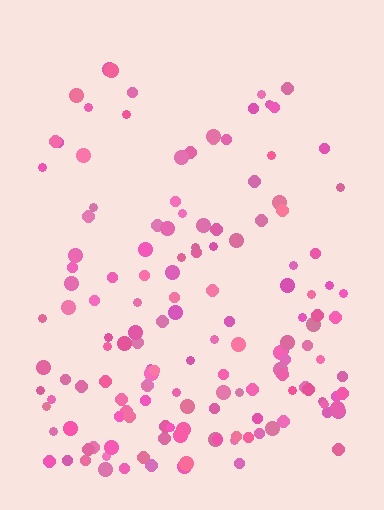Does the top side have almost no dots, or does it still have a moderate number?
Still a moderate number, just noticeably fewer than the bottom.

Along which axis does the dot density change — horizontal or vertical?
Vertical.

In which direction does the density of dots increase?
From top to bottom, with the bottom side densest.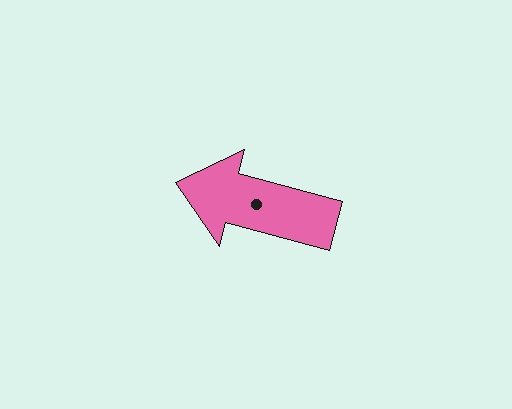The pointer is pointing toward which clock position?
Roughly 10 o'clock.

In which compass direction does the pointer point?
West.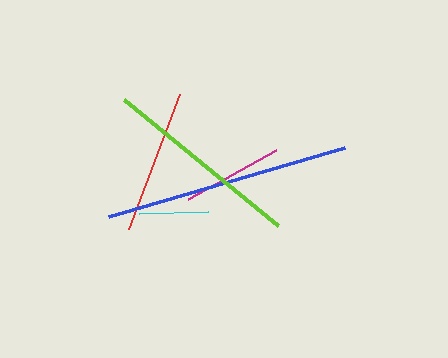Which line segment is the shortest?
The cyan line is the shortest at approximately 69 pixels.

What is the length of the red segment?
The red segment is approximately 144 pixels long.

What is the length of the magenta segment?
The magenta segment is approximately 100 pixels long.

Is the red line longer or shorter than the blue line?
The blue line is longer than the red line.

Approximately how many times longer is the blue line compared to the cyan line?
The blue line is approximately 3.6 times the length of the cyan line.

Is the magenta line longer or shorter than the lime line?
The lime line is longer than the magenta line.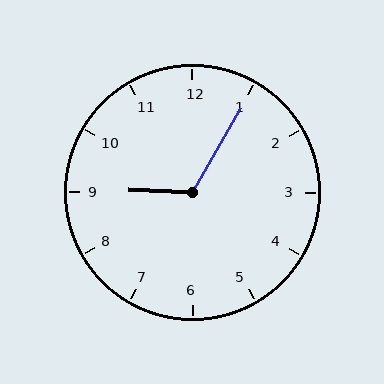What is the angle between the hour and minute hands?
Approximately 118 degrees.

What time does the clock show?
9:05.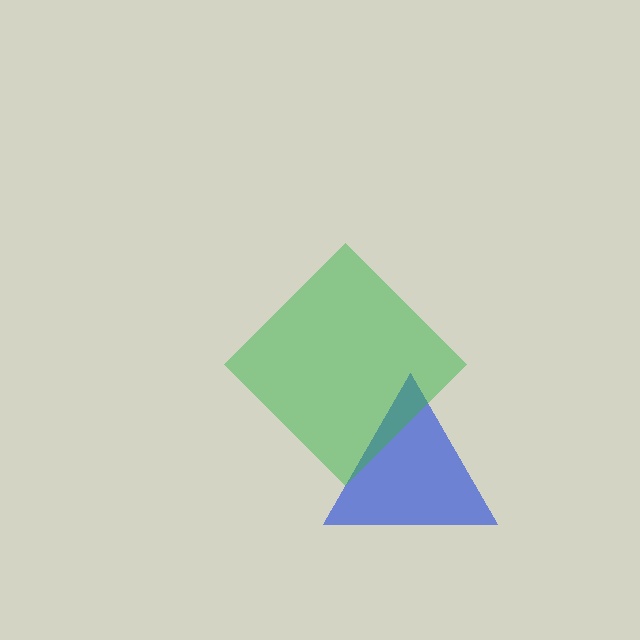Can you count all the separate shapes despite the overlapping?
Yes, there are 2 separate shapes.